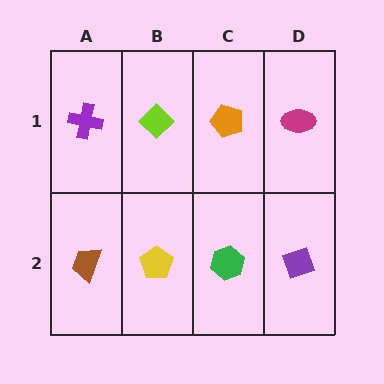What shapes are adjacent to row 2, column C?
An orange pentagon (row 1, column C), a yellow pentagon (row 2, column B), a purple diamond (row 2, column D).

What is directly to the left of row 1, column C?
A lime diamond.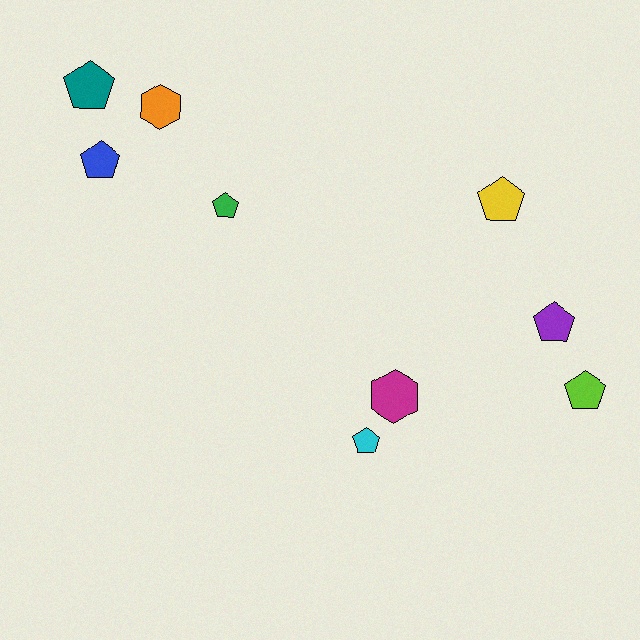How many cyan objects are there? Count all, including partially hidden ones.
There is 1 cyan object.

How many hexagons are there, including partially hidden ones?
There are 2 hexagons.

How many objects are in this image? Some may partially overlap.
There are 9 objects.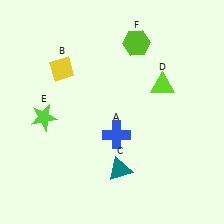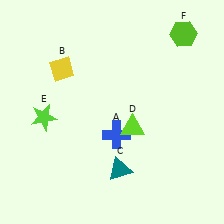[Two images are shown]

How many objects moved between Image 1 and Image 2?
2 objects moved between the two images.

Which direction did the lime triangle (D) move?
The lime triangle (D) moved down.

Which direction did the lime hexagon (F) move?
The lime hexagon (F) moved right.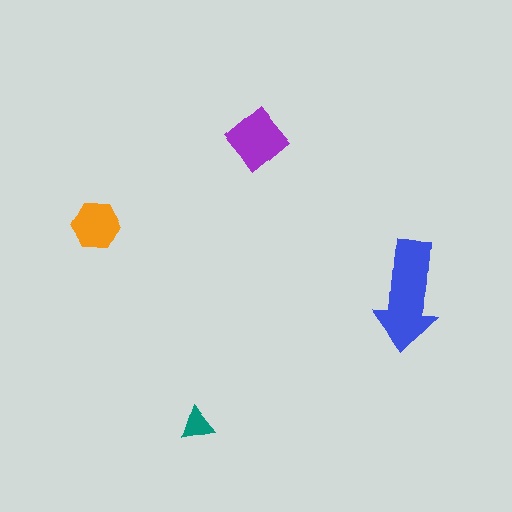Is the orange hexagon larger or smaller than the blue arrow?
Smaller.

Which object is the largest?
The blue arrow.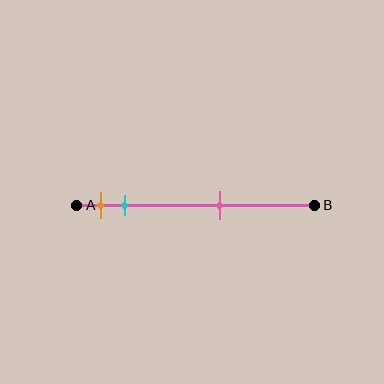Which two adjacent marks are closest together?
The orange and cyan marks are the closest adjacent pair.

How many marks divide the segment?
There are 3 marks dividing the segment.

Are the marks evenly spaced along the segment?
No, the marks are not evenly spaced.